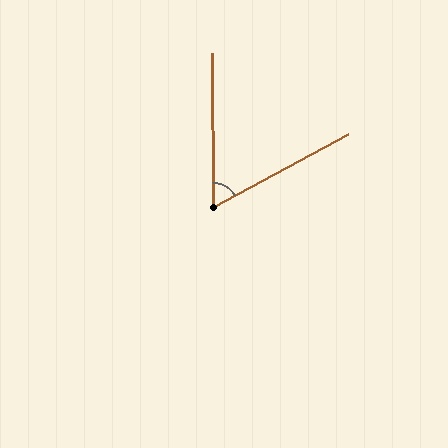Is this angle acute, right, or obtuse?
It is acute.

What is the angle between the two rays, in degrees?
Approximately 62 degrees.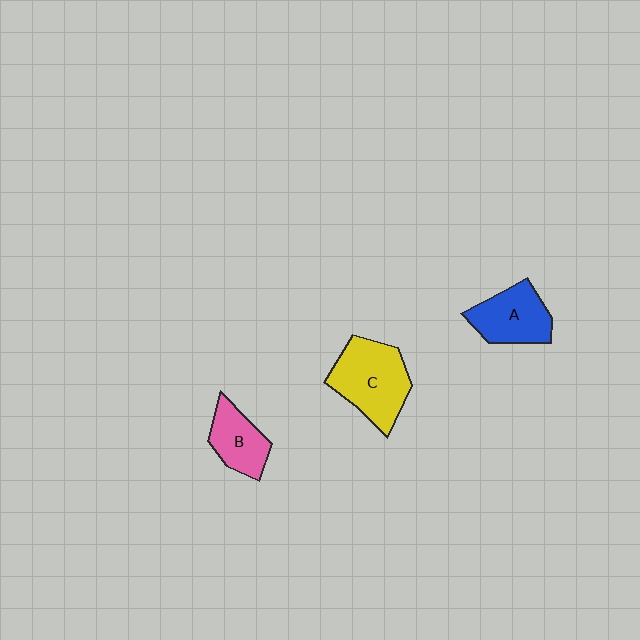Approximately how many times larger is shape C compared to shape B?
Approximately 1.6 times.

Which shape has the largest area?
Shape C (yellow).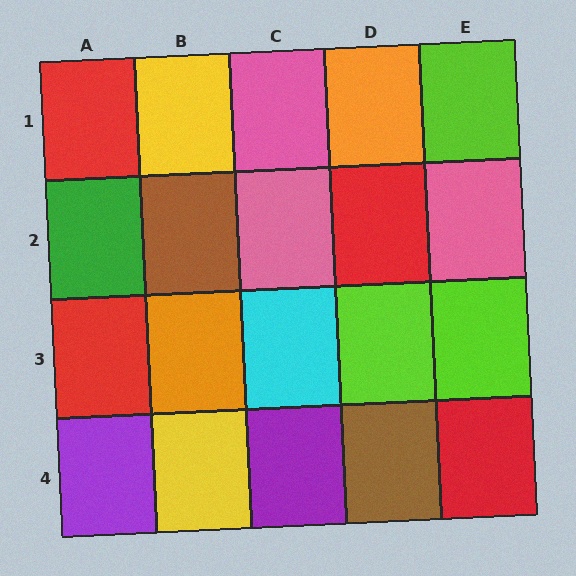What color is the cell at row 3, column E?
Lime.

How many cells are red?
4 cells are red.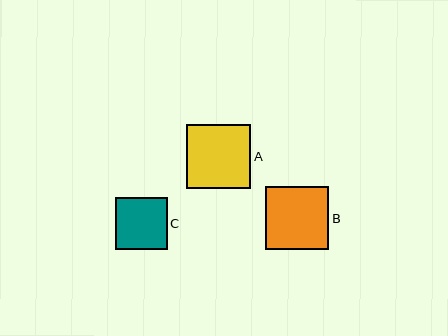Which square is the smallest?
Square C is the smallest with a size of approximately 52 pixels.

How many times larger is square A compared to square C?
Square A is approximately 1.2 times the size of square C.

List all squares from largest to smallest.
From largest to smallest: A, B, C.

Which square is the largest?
Square A is the largest with a size of approximately 64 pixels.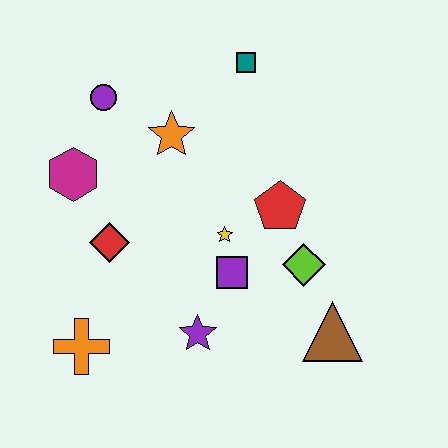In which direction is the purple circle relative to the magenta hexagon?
The purple circle is above the magenta hexagon.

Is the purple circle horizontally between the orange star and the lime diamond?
No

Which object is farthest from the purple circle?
The brown triangle is farthest from the purple circle.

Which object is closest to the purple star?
The purple square is closest to the purple star.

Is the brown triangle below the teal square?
Yes